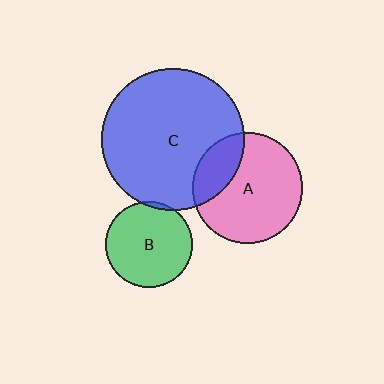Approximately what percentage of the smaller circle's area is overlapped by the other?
Approximately 25%.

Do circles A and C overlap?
Yes.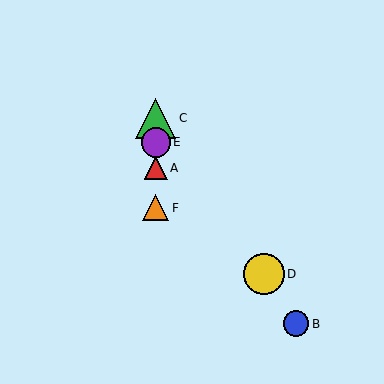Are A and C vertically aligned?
Yes, both are at x≈156.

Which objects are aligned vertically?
Objects A, C, E, F are aligned vertically.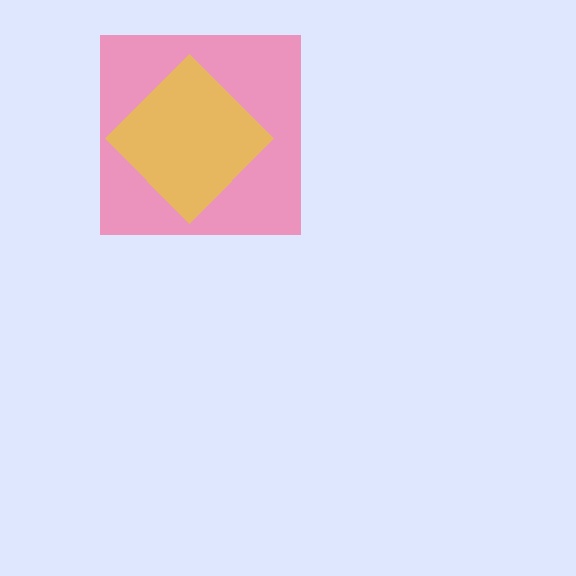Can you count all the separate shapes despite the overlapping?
Yes, there are 2 separate shapes.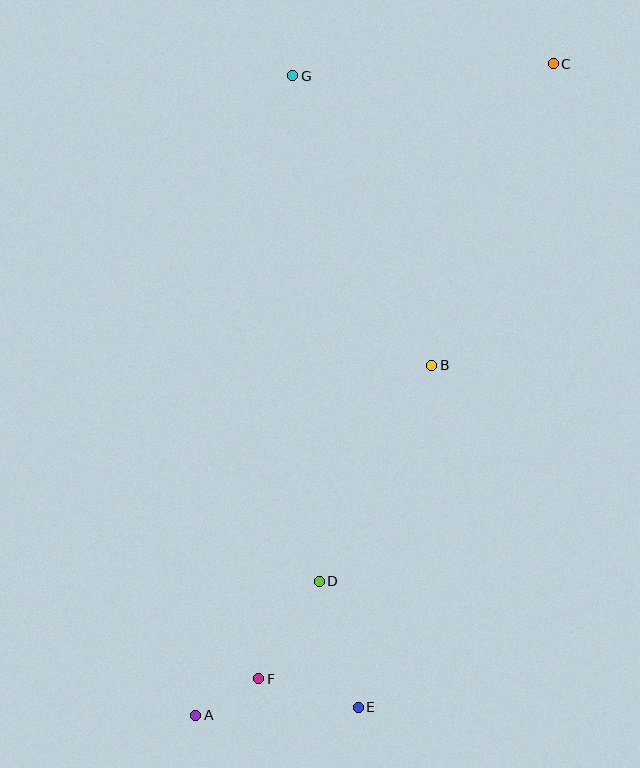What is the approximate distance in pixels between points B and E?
The distance between B and E is approximately 350 pixels.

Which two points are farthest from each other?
Points A and C are farthest from each other.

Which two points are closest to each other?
Points A and F are closest to each other.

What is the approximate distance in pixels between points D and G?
The distance between D and G is approximately 506 pixels.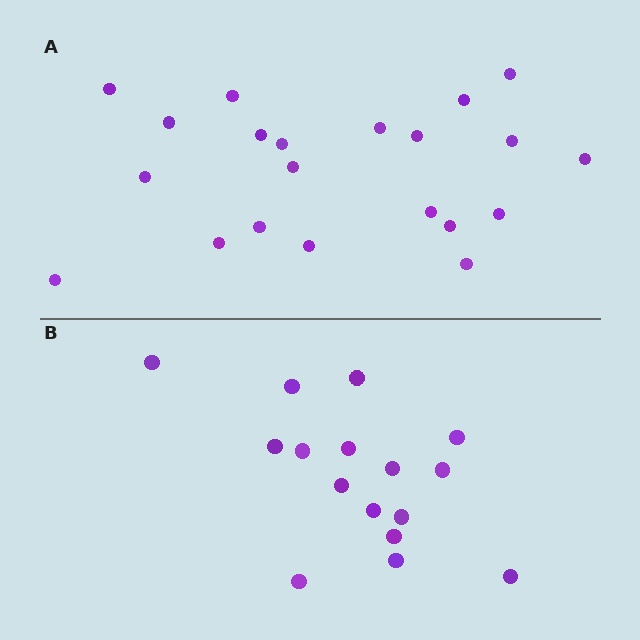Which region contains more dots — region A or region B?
Region A (the top region) has more dots.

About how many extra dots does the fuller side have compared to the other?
Region A has about 5 more dots than region B.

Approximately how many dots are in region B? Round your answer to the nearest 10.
About 20 dots. (The exact count is 16, which rounds to 20.)